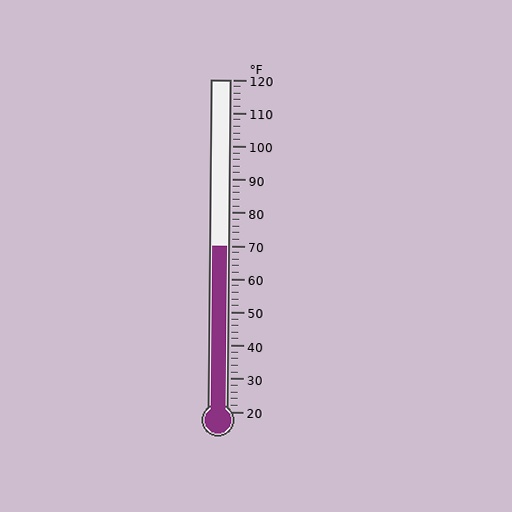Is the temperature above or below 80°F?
The temperature is below 80°F.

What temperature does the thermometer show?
The thermometer shows approximately 70°F.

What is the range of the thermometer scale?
The thermometer scale ranges from 20°F to 120°F.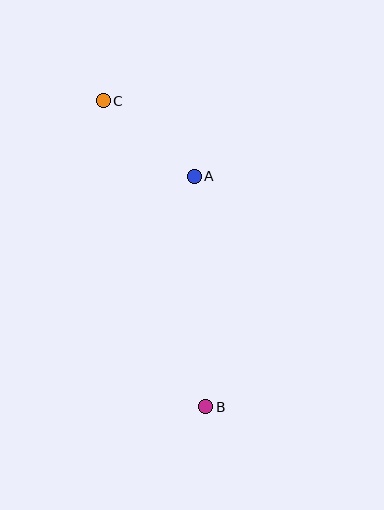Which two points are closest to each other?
Points A and C are closest to each other.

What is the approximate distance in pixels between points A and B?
The distance between A and B is approximately 231 pixels.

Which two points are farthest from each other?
Points B and C are farthest from each other.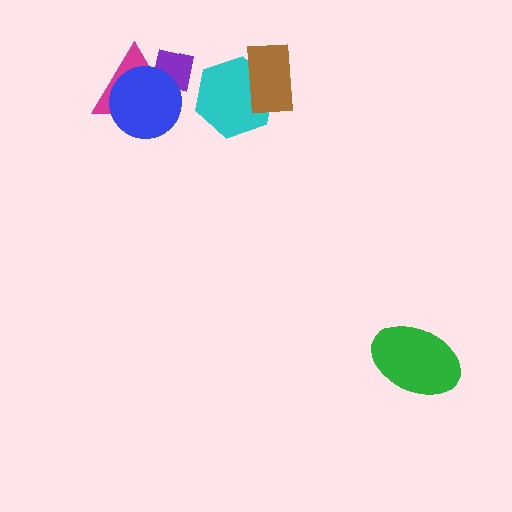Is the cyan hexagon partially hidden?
Yes, it is partially covered by another shape.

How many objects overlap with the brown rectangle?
1 object overlaps with the brown rectangle.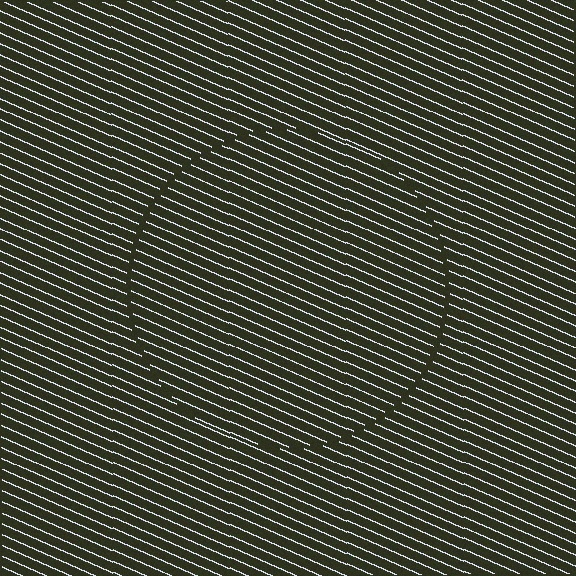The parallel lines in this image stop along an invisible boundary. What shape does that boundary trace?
An illusory circle. The interior of the shape contains the same grating, shifted by half a period — the contour is defined by the phase discontinuity where line-ends from the inner and outer gratings abut.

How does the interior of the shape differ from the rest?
The interior of the shape contains the same grating, shifted by half a period — the contour is defined by the phase discontinuity where line-ends from the inner and outer gratings abut.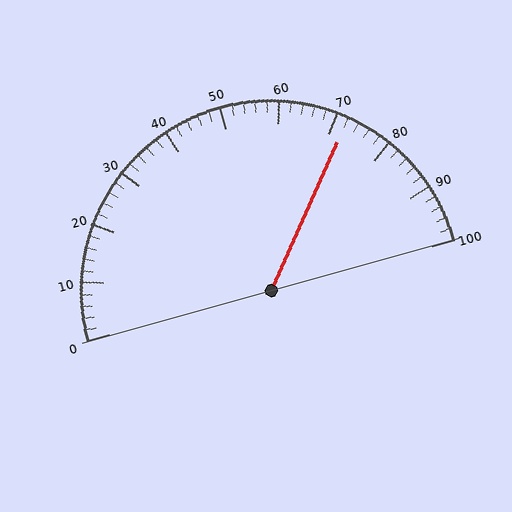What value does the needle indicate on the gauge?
The needle indicates approximately 72.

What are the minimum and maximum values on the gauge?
The gauge ranges from 0 to 100.